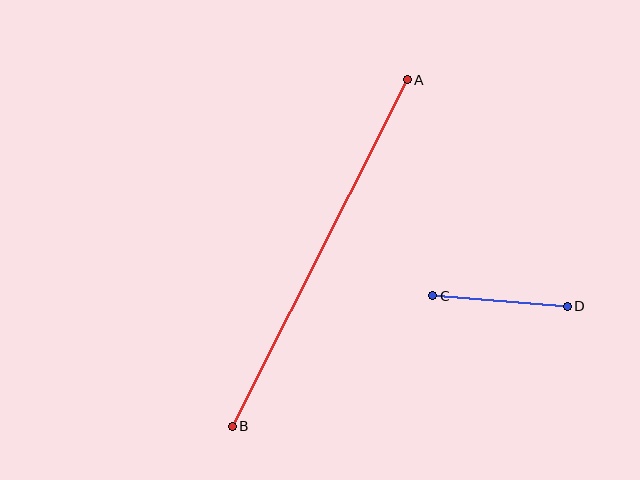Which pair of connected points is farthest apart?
Points A and B are farthest apart.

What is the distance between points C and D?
The distance is approximately 135 pixels.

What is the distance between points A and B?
The distance is approximately 388 pixels.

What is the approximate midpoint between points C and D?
The midpoint is at approximately (500, 301) pixels.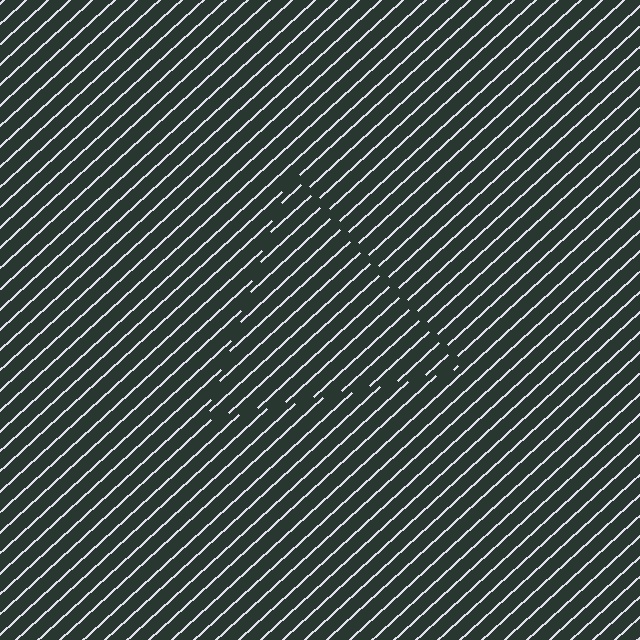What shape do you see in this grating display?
An illusory triangle. The interior of the shape contains the same grating, shifted by half a period — the contour is defined by the phase discontinuity where line-ends from the inner and outer gratings abut.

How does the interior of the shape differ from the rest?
The interior of the shape contains the same grating, shifted by half a period — the contour is defined by the phase discontinuity where line-ends from the inner and outer gratings abut.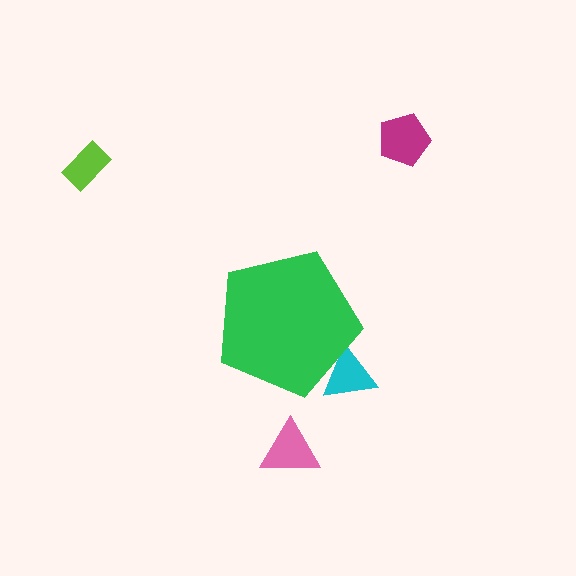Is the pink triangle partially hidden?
No, the pink triangle is fully visible.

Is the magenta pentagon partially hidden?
No, the magenta pentagon is fully visible.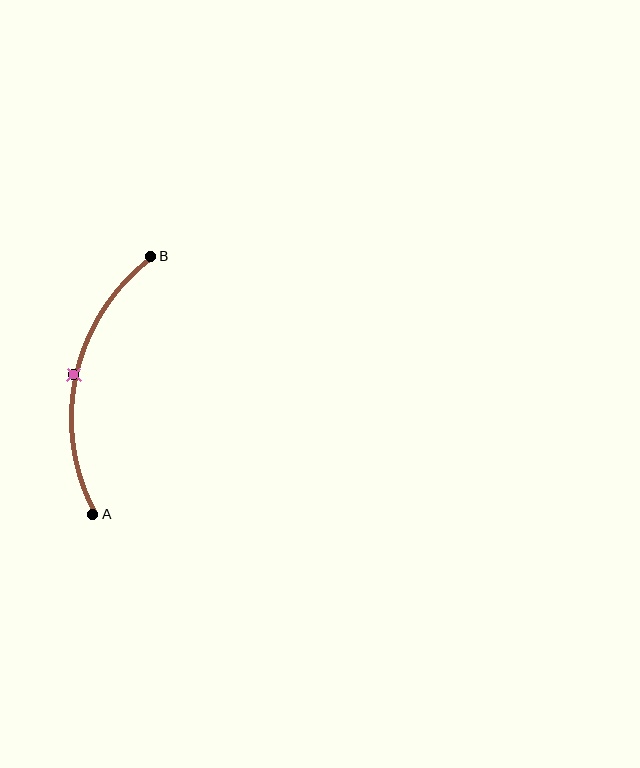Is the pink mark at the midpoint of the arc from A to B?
Yes. The pink mark lies on the arc at equal arc-length from both A and B — it is the arc midpoint.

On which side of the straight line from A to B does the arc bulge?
The arc bulges to the left of the straight line connecting A and B.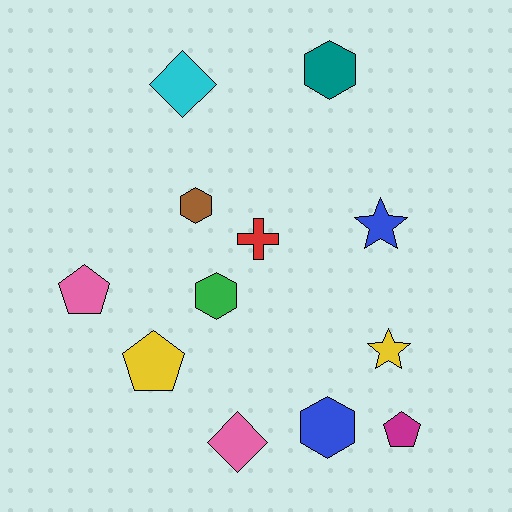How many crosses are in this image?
There is 1 cross.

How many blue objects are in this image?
There are 2 blue objects.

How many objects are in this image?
There are 12 objects.